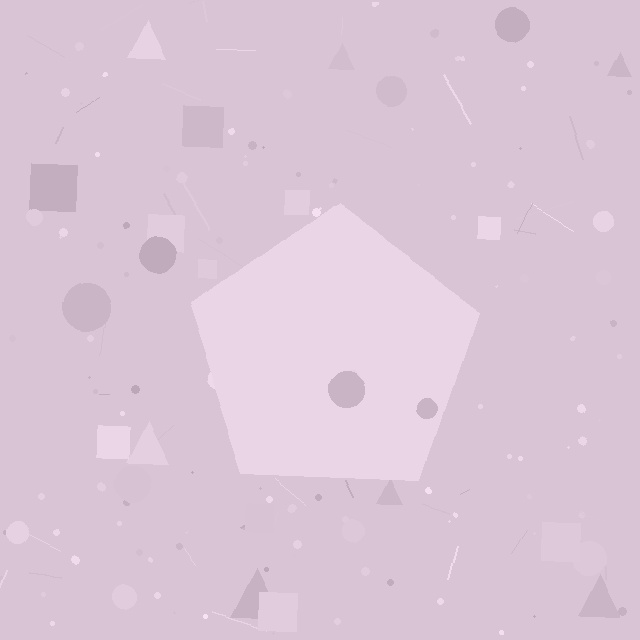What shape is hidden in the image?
A pentagon is hidden in the image.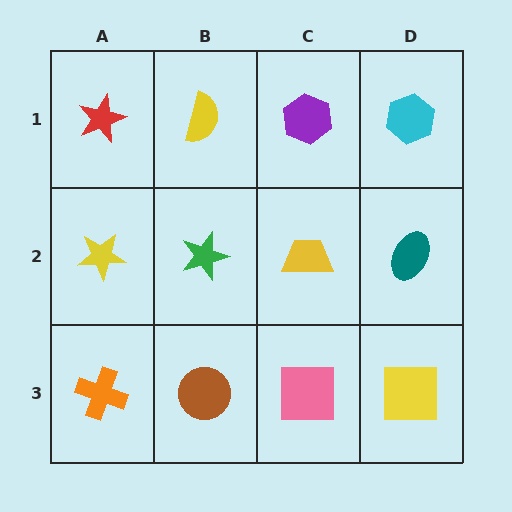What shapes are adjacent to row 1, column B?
A green star (row 2, column B), a red star (row 1, column A), a purple hexagon (row 1, column C).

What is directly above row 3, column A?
A yellow star.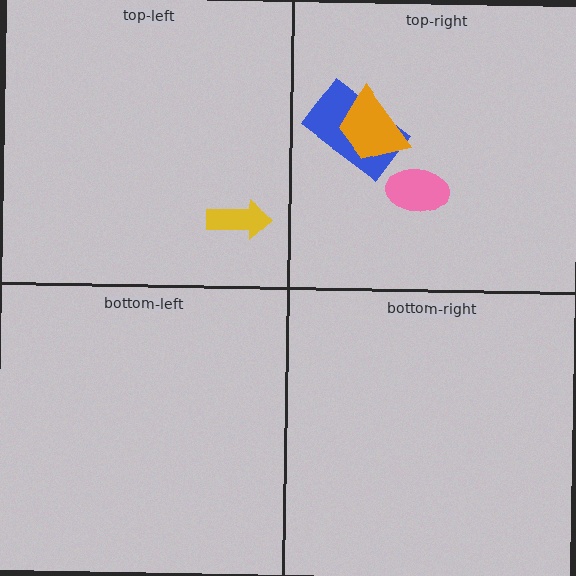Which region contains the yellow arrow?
The top-left region.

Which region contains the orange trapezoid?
The top-right region.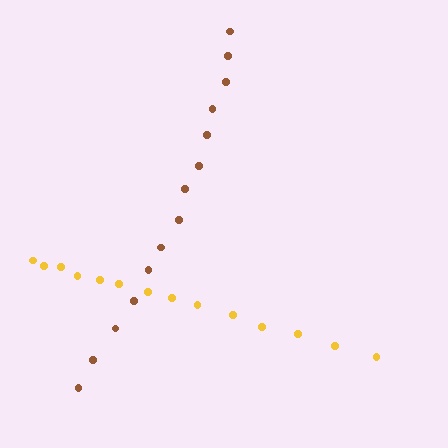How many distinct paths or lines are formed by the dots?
There are 2 distinct paths.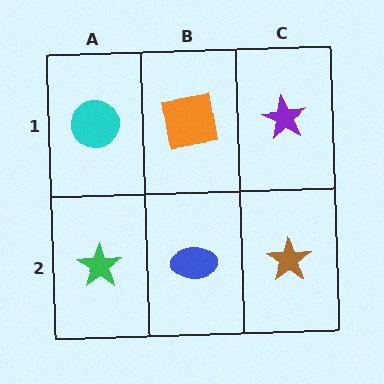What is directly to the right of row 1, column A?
An orange square.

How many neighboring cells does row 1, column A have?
2.